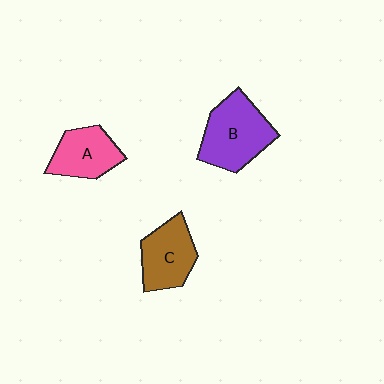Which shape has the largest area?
Shape B (purple).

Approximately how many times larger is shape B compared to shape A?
Approximately 1.4 times.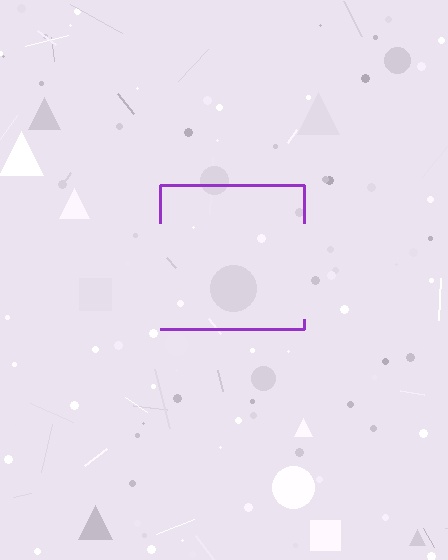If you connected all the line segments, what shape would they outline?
They would outline a square.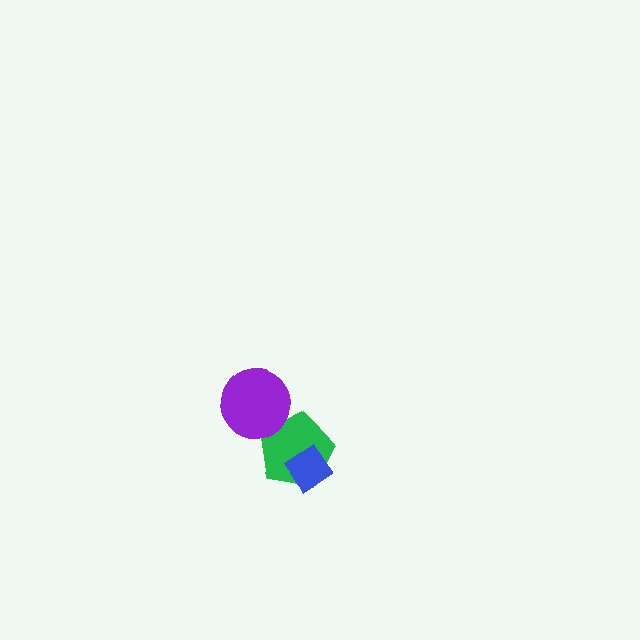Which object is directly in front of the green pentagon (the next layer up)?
The blue diamond is directly in front of the green pentagon.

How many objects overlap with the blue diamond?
1 object overlaps with the blue diamond.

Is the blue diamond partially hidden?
No, no other shape covers it.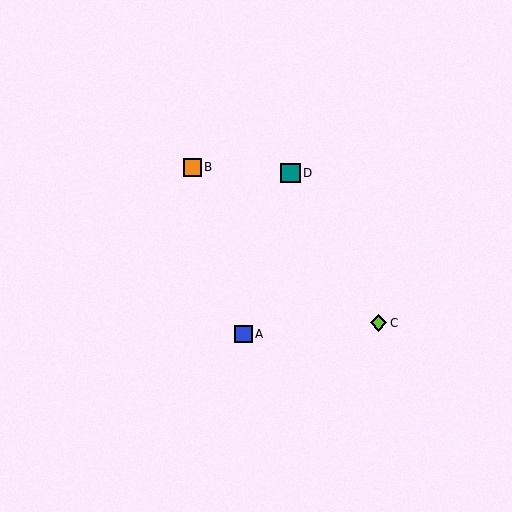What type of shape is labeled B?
Shape B is an orange square.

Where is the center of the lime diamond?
The center of the lime diamond is at (379, 323).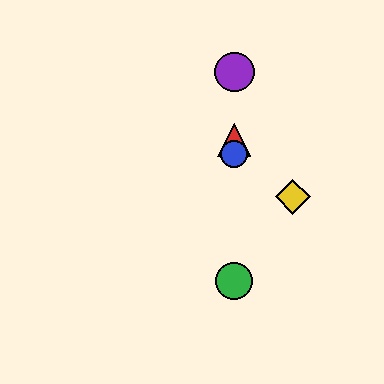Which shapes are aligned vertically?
The red triangle, the blue circle, the green circle, the purple circle are aligned vertically.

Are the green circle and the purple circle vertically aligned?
Yes, both are at x≈234.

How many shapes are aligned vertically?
4 shapes (the red triangle, the blue circle, the green circle, the purple circle) are aligned vertically.